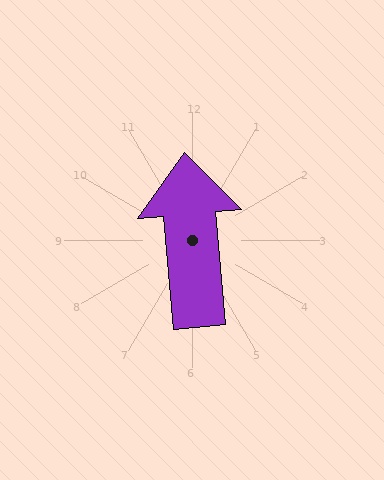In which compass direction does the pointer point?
North.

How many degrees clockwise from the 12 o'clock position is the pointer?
Approximately 355 degrees.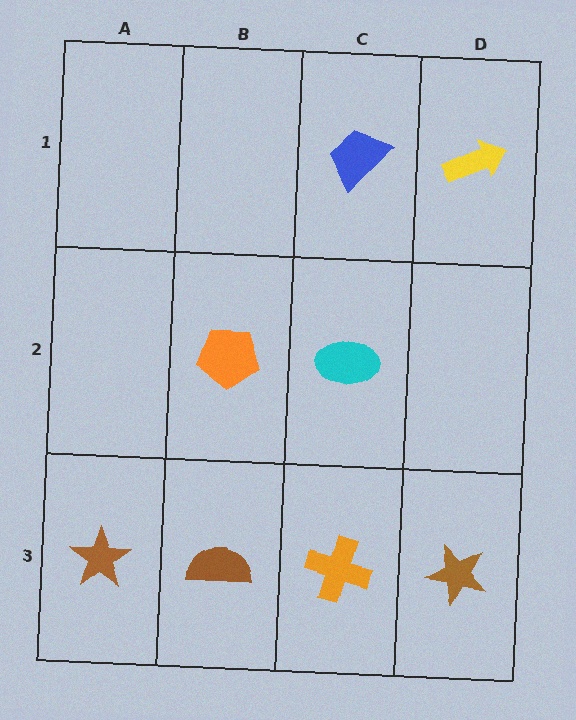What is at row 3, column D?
A brown star.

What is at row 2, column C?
A cyan ellipse.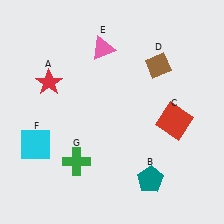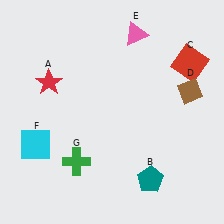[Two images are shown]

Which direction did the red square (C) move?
The red square (C) moved up.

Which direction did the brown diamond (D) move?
The brown diamond (D) moved right.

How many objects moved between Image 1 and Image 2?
3 objects moved between the two images.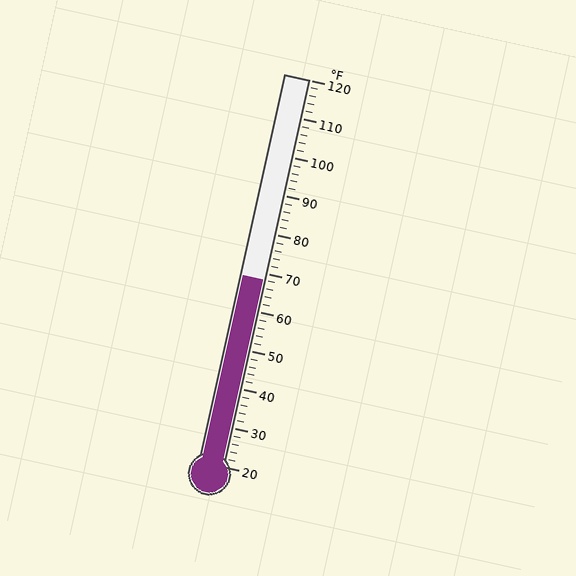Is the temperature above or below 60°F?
The temperature is above 60°F.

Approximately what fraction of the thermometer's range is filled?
The thermometer is filled to approximately 50% of its range.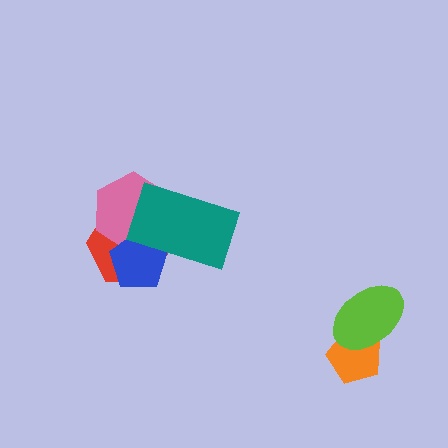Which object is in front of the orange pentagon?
The lime ellipse is in front of the orange pentagon.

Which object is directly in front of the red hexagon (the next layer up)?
The pink hexagon is directly in front of the red hexagon.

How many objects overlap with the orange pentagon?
1 object overlaps with the orange pentagon.